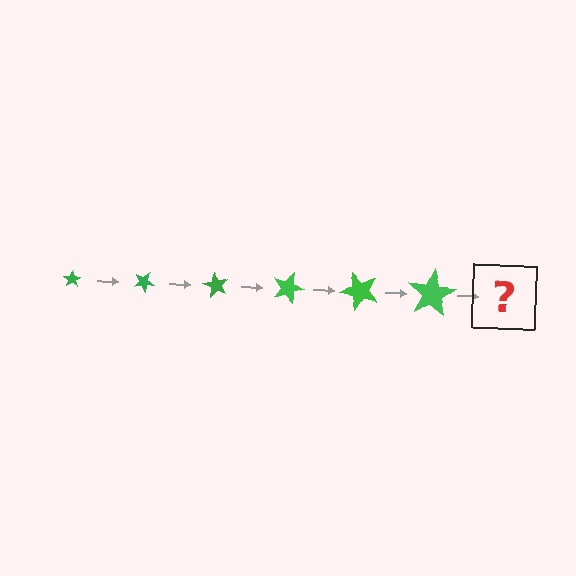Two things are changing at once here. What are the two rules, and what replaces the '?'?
The two rules are that the star grows larger each step and it rotates 30 degrees each step. The '?' should be a star, larger than the previous one and rotated 180 degrees from the start.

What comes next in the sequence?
The next element should be a star, larger than the previous one and rotated 180 degrees from the start.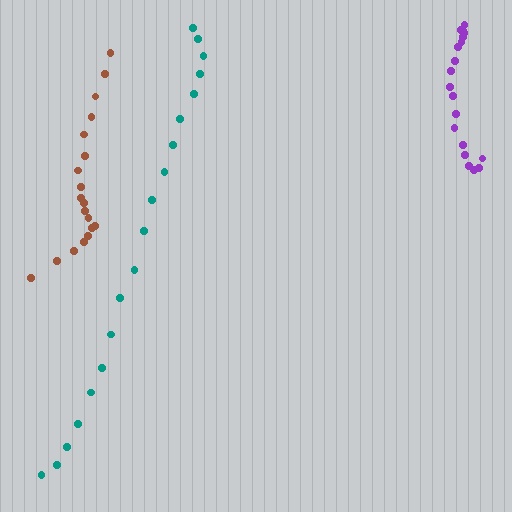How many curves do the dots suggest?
There are 3 distinct paths.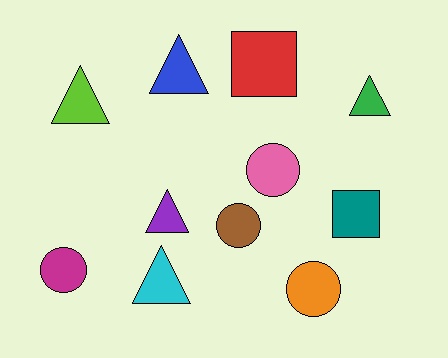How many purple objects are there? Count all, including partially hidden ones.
There is 1 purple object.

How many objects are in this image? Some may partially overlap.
There are 11 objects.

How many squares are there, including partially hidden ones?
There are 2 squares.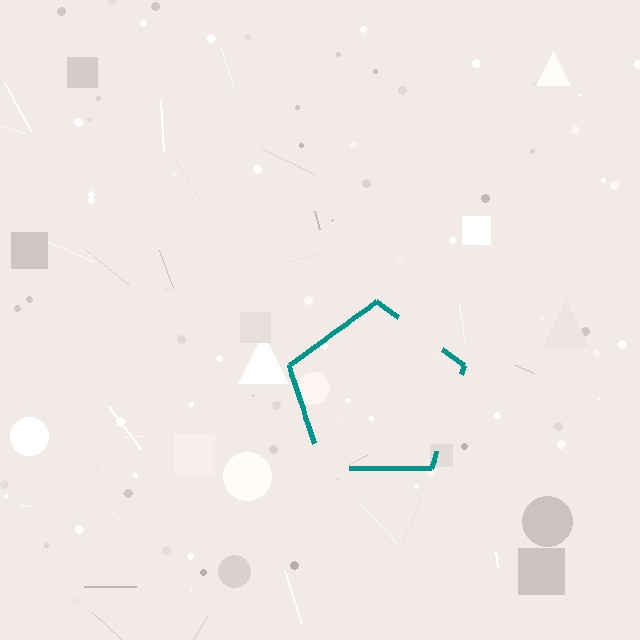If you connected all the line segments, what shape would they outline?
They would outline a pentagon.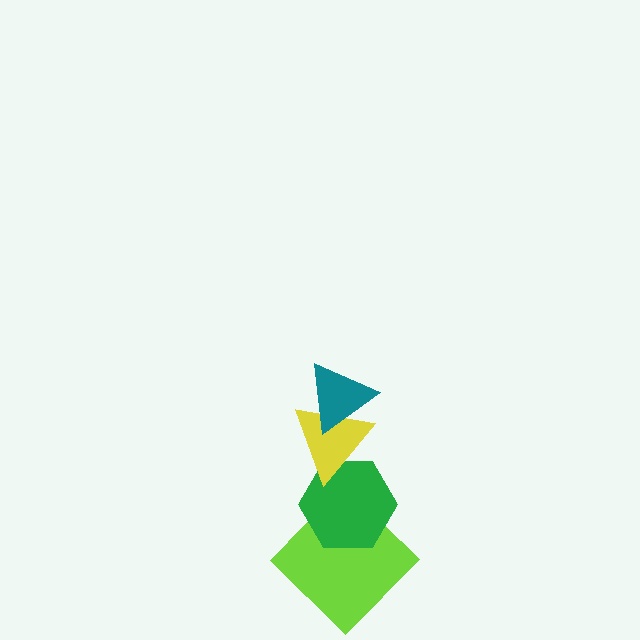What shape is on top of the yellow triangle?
The teal triangle is on top of the yellow triangle.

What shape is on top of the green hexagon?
The yellow triangle is on top of the green hexagon.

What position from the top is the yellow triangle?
The yellow triangle is 2nd from the top.